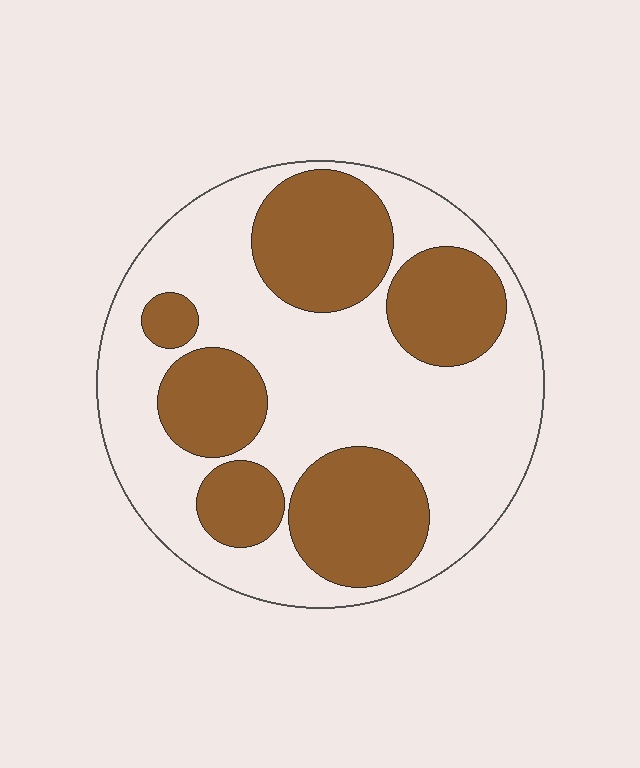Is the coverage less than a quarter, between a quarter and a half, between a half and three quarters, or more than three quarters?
Between a quarter and a half.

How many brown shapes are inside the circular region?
6.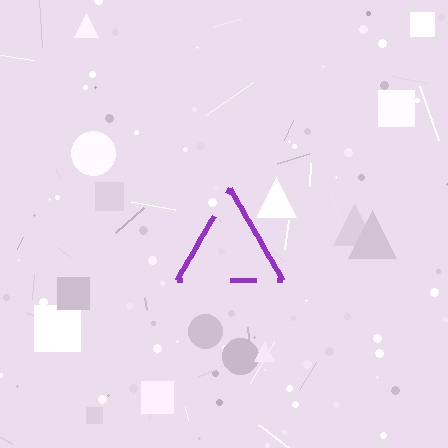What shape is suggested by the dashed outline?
The dashed outline suggests a triangle.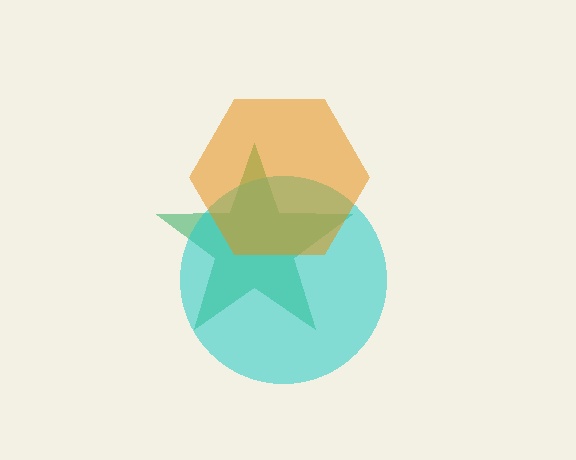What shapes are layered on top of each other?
The layered shapes are: a green star, a cyan circle, an orange hexagon.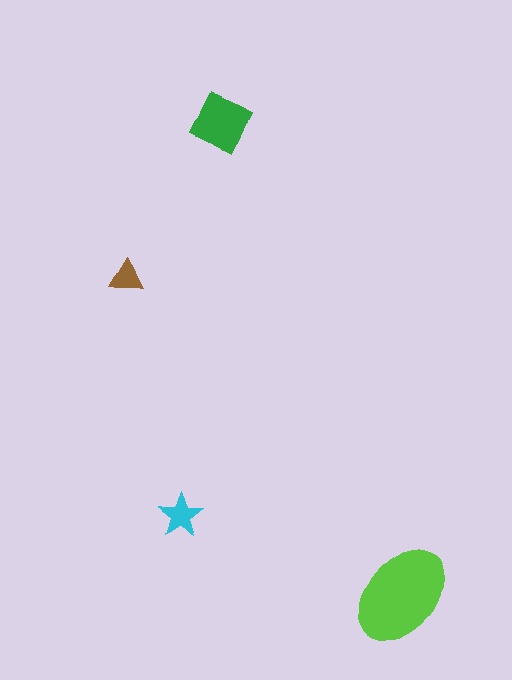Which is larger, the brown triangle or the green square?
The green square.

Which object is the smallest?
The brown triangle.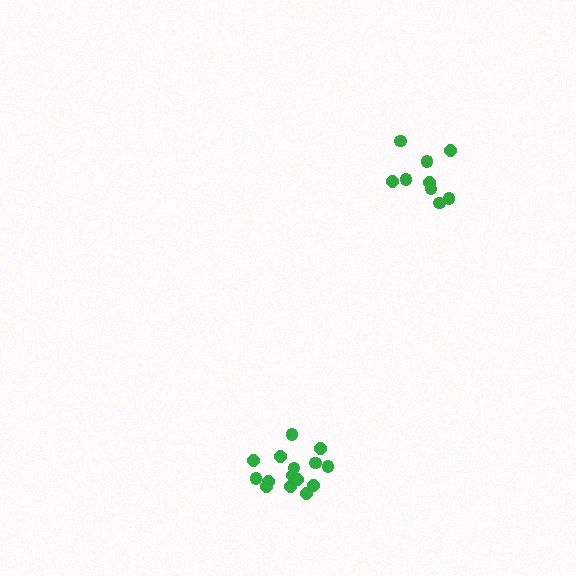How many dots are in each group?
Group 1: 9 dots, Group 2: 15 dots (24 total).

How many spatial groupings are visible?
There are 2 spatial groupings.